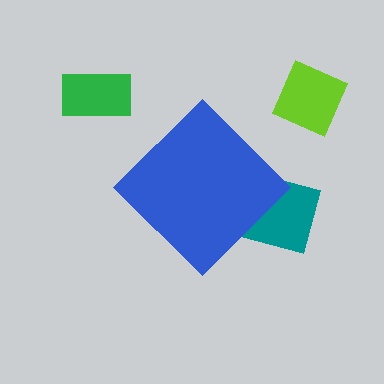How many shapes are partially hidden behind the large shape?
1 shape is partially hidden.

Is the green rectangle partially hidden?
No, the green rectangle is fully visible.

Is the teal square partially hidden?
Yes, the teal square is partially hidden behind the blue diamond.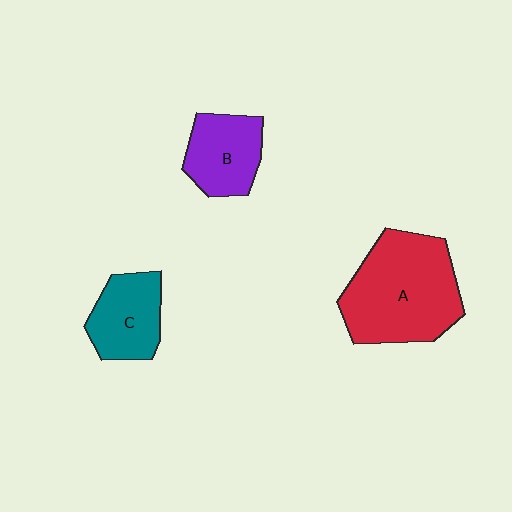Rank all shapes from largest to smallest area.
From largest to smallest: A (red), C (teal), B (purple).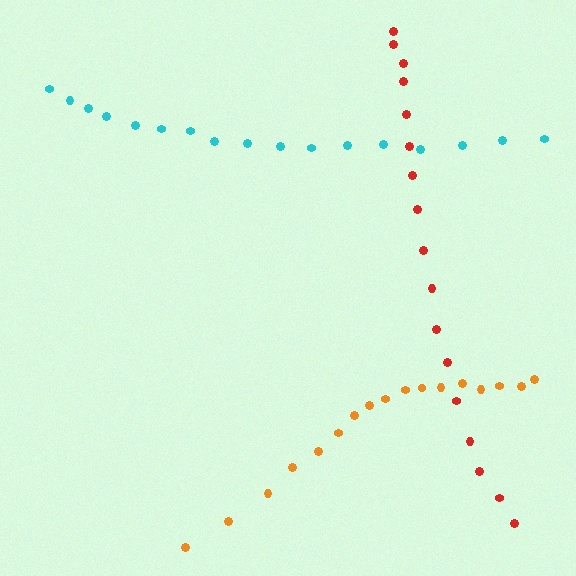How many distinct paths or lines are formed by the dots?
There are 3 distinct paths.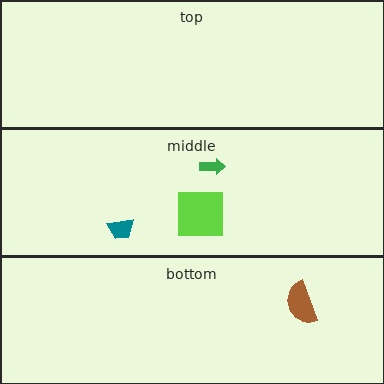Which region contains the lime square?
The middle region.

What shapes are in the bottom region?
The brown semicircle.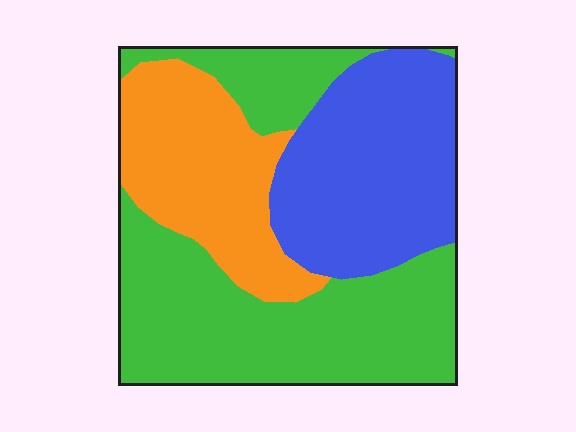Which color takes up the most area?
Green, at roughly 45%.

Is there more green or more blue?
Green.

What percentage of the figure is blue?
Blue takes up about one third (1/3) of the figure.